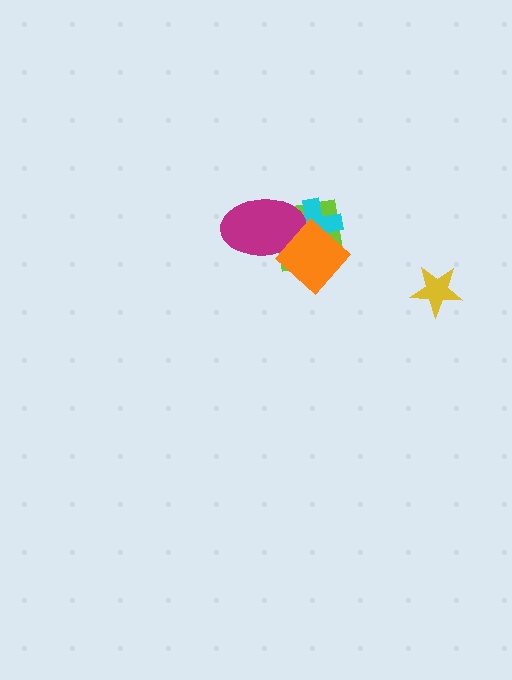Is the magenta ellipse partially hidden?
Yes, it is partially covered by another shape.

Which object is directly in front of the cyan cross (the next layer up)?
The magenta ellipse is directly in front of the cyan cross.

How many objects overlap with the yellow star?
0 objects overlap with the yellow star.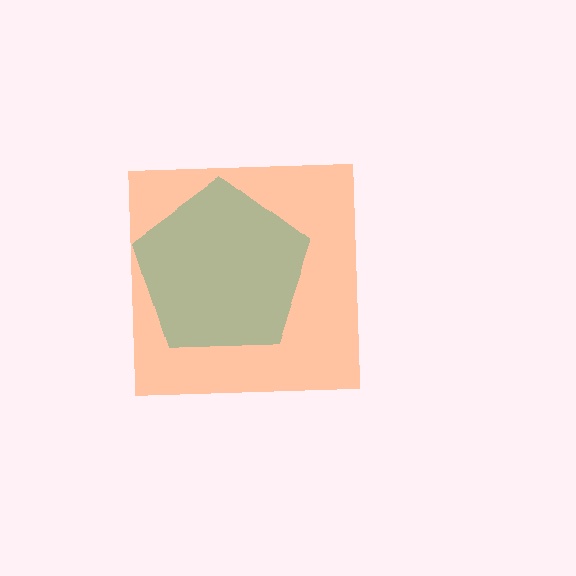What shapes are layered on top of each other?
The layered shapes are: a cyan pentagon, an orange square.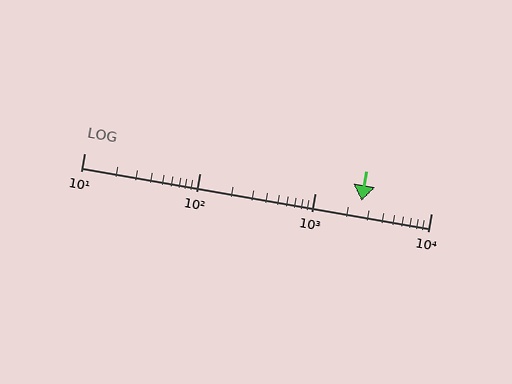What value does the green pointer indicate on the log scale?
The pointer indicates approximately 2500.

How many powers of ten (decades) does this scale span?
The scale spans 3 decades, from 10 to 10000.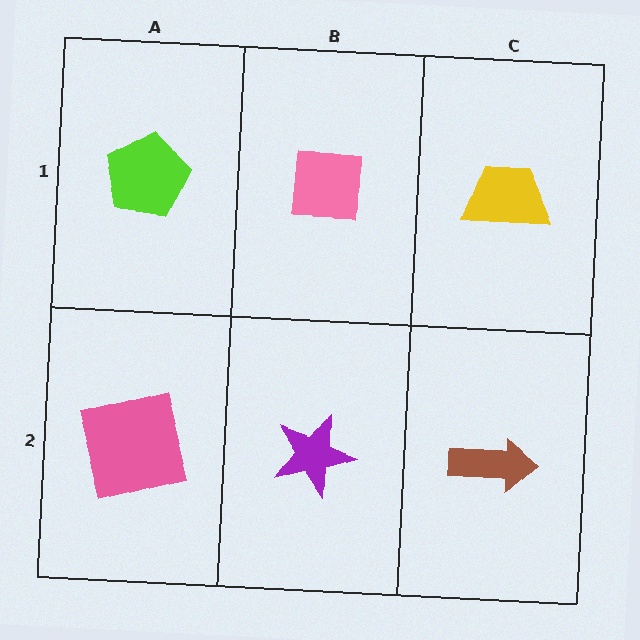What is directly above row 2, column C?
A yellow trapezoid.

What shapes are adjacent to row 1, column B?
A purple star (row 2, column B), a lime pentagon (row 1, column A), a yellow trapezoid (row 1, column C).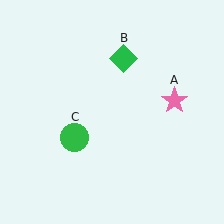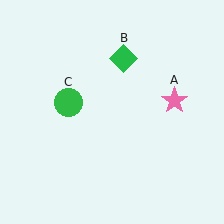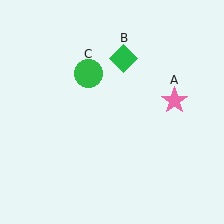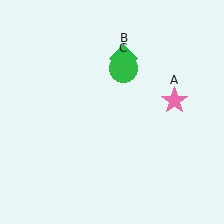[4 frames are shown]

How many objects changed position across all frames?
1 object changed position: green circle (object C).